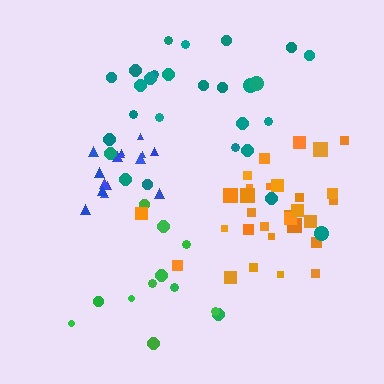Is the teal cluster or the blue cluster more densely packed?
Blue.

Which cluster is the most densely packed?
Blue.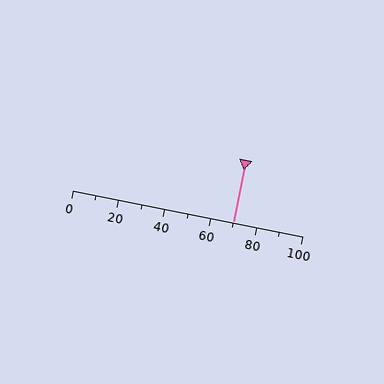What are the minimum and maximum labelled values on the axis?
The axis runs from 0 to 100.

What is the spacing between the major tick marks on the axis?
The major ticks are spaced 20 apart.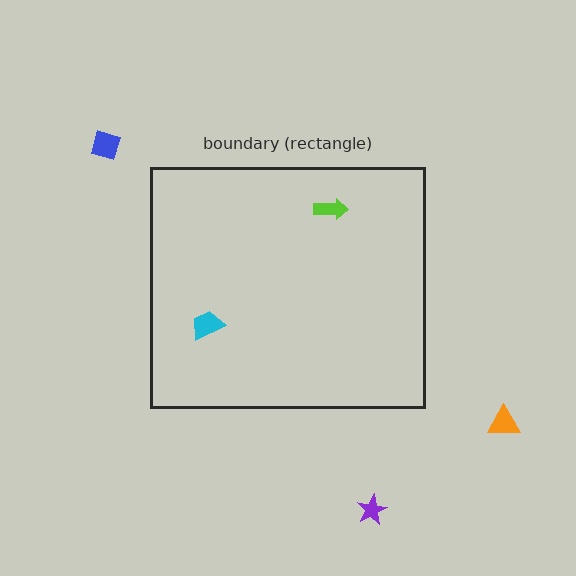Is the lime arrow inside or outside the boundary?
Inside.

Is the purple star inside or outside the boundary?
Outside.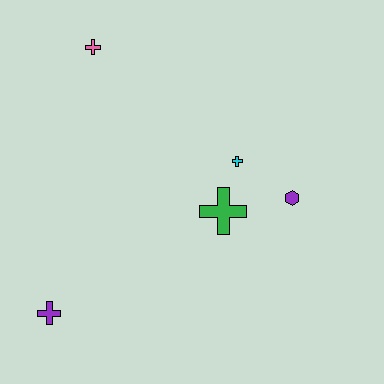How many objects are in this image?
There are 5 objects.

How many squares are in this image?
There are no squares.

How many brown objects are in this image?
There are no brown objects.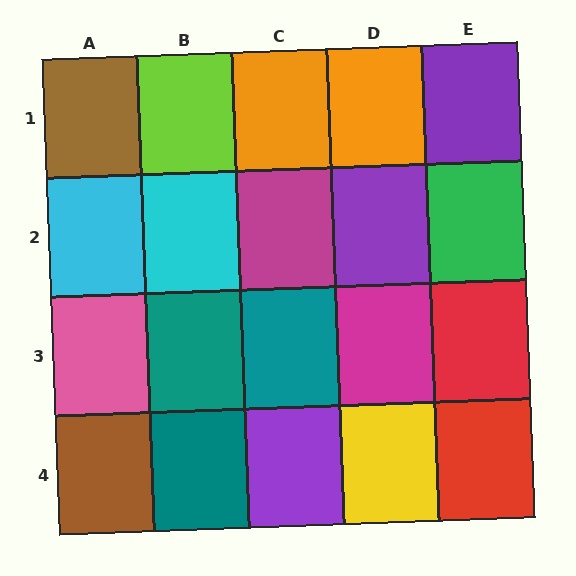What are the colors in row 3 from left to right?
Pink, teal, teal, magenta, red.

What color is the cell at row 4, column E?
Red.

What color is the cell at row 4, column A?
Brown.